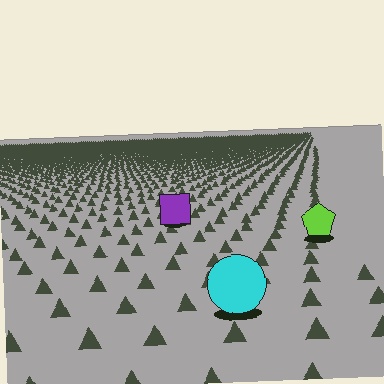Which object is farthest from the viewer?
The purple square is farthest from the viewer. It appears smaller and the ground texture around it is denser.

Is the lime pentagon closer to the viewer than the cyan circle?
No. The cyan circle is closer — you can tell from the texture gradient: the ground texture is coarser near it.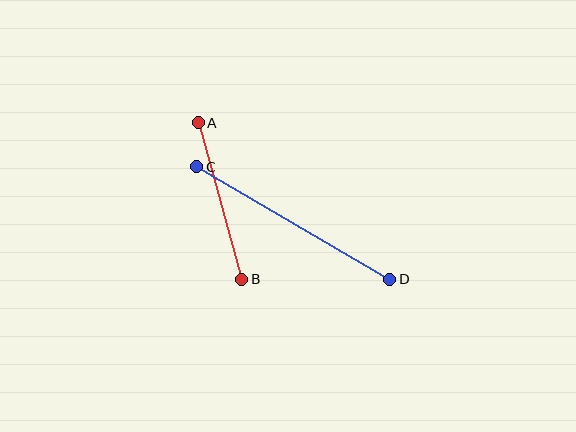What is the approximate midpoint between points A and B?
The midpoint is at approximately (220, 201) pixels.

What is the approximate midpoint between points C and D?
The midpoint is at approximately (293, 223) pixels.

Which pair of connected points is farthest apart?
Points C and D are farthest apart.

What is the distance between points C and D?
The distance is approximately 223 pixels.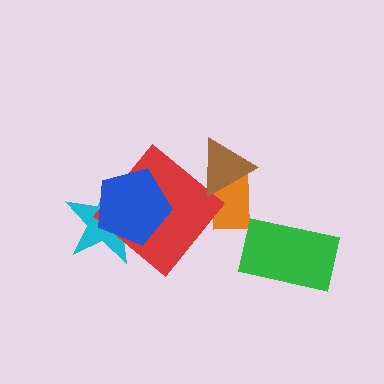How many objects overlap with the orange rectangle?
1 object overlaps with the orange rectangle.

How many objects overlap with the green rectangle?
0 objects overlap with the green rectangle.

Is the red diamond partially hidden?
Yes, it is partially covered by another shape.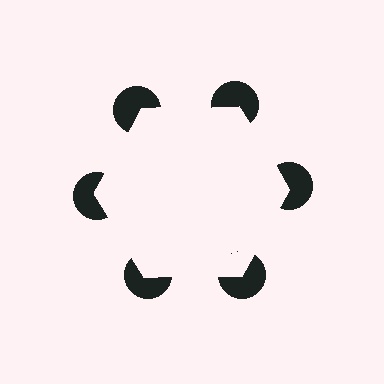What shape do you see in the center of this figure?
An illusory hexagon — its edges are inferred from the aligned wedge cuts in the pac-man discs, not physically drawn.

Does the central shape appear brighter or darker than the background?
It typically appears slightly brighter than the background, even though no actual brightness change is drawn.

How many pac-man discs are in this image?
There are 6 — one at each vertex of the illusory hexagon.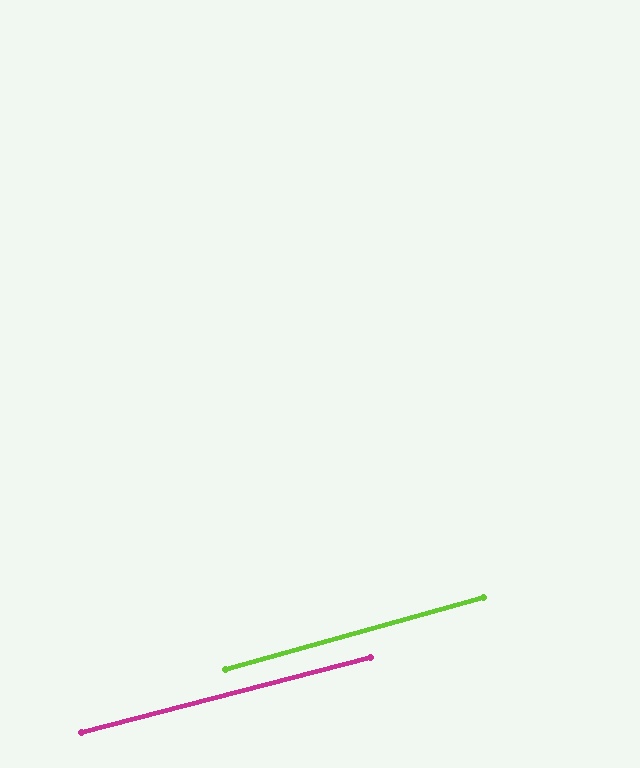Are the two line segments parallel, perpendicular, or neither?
Parallel — their directions differ by only 0.9°.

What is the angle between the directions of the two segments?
Approximately 1 degree.